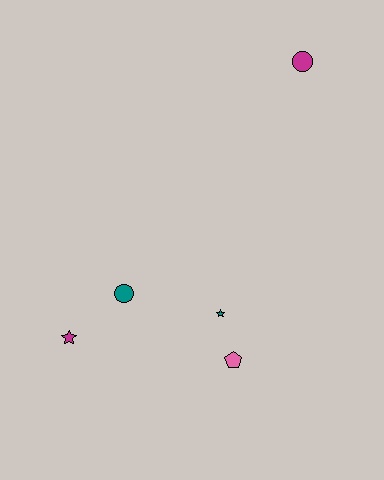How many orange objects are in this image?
There are no orange objects.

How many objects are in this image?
There are 5 objects.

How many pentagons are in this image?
There is 1 pentagon.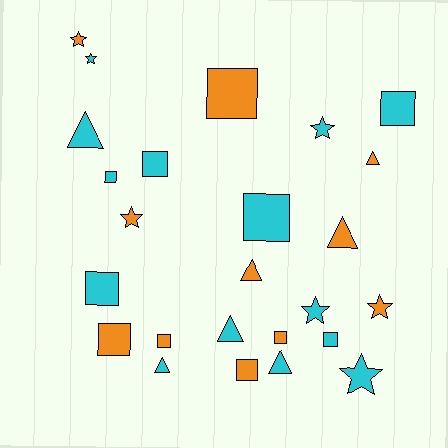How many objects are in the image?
There are 25 objects.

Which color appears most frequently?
Cyan, with 14 objects.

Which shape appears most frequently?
Square, with 11 objects.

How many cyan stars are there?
There are 4 cyan stars.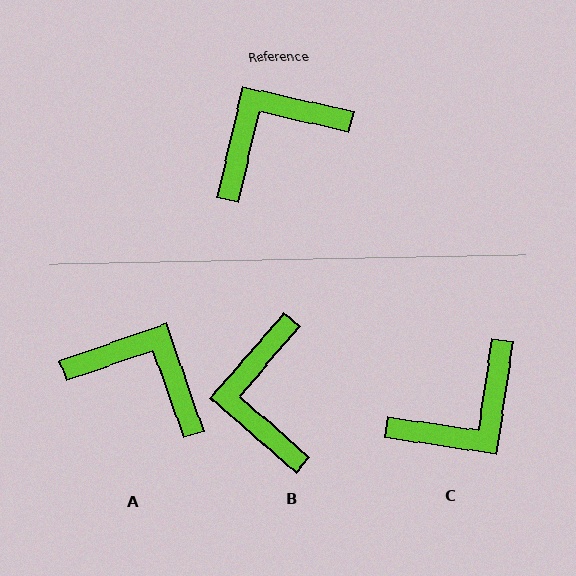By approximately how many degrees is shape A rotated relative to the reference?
Approximately 58 degrees clockwise.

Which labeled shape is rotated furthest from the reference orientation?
C, about 176 degrees away.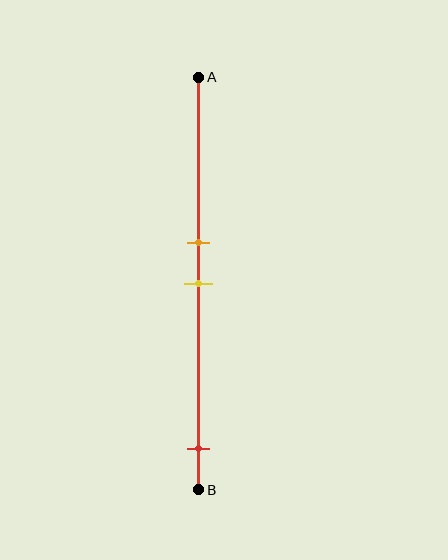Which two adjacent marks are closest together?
The orange and yellow marks are the closest adjacent pair.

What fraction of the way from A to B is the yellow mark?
The yellow mark is approximately 50% (0.5) of the way from A to B.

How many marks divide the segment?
There are 3 marks dividing the segment.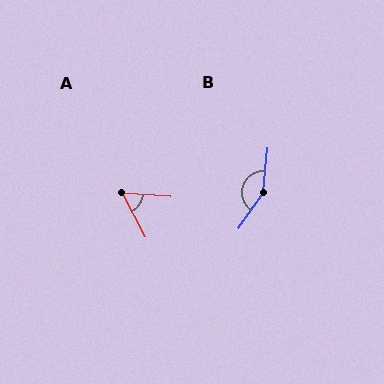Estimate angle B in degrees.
Approximately 151 degrees.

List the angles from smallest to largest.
A (58°), B (151°).